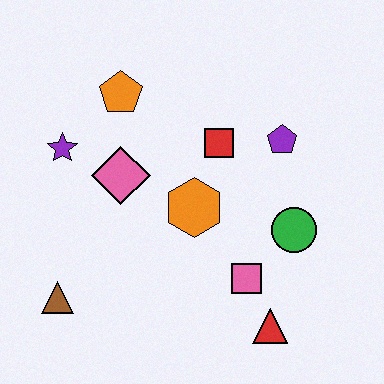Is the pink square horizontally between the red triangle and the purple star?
Yes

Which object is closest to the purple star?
The pink diamond is closest to the purple star.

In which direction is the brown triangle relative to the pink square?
The brown triangle is to the left of the pink square.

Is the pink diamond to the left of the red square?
Yes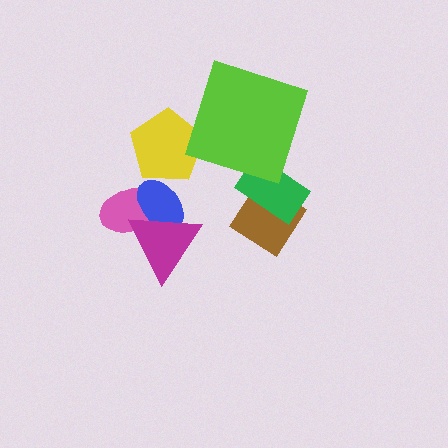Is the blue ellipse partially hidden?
Yes, it is partially covered by another shape.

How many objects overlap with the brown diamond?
1 object overlaps with the brown diamond.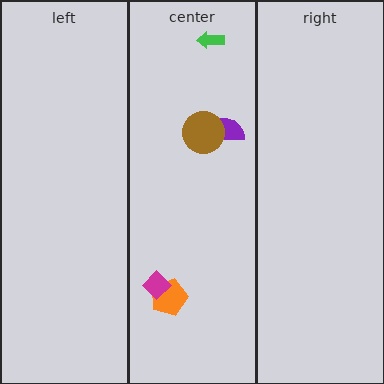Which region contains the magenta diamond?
The center region.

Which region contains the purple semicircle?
The center region.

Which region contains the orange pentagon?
The center region.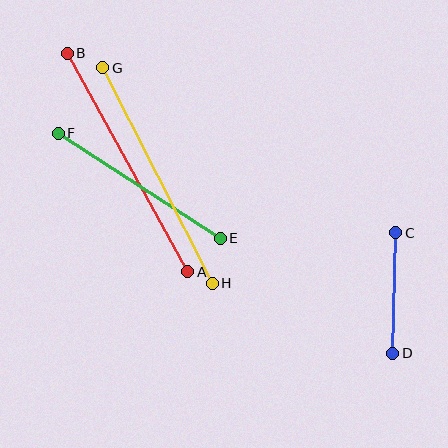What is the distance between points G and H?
The distance is approximately 242 pixels.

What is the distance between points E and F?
The distance is approximately 193 pixels.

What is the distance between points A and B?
The distance is approximately 250 pixels.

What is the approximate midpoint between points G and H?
The midpoint is at approximately (158, 176) pixels.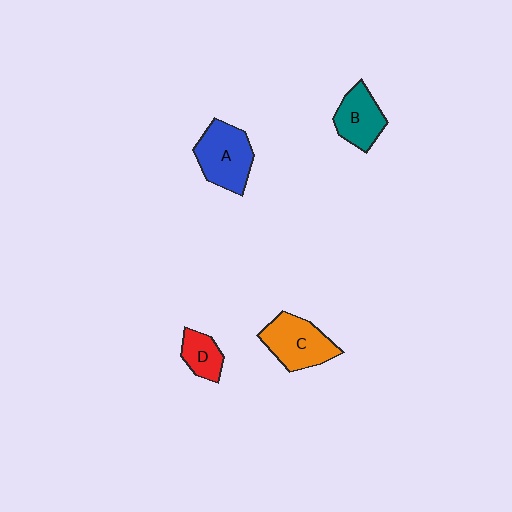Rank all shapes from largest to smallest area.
From largest to smallest: A (blue), C (orange), B (teal), D (red).